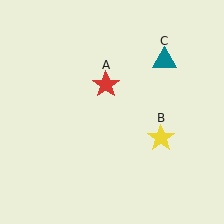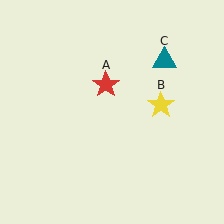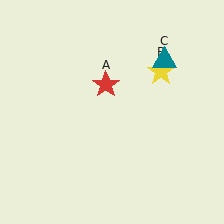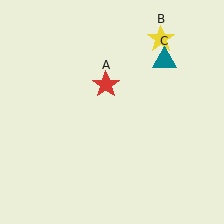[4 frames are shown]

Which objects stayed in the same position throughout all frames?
Red star (object A) and teal triangle (object C) remained stationary.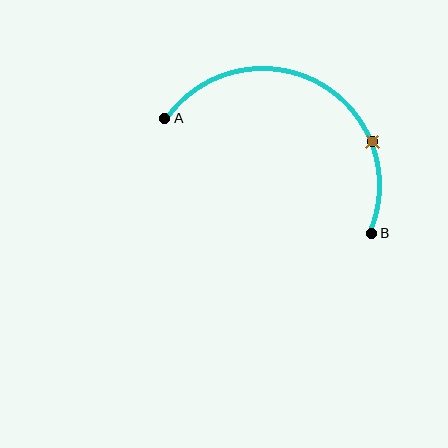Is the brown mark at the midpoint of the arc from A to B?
No. The brown mark lies on the arc but is closer to endpoint B. The arc midpoint would be at the point on the curve equidistant along the arc from both A and B.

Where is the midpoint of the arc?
The arc midpoint is the point on the curve farthest from the straight line joining A and B. It sits above that line.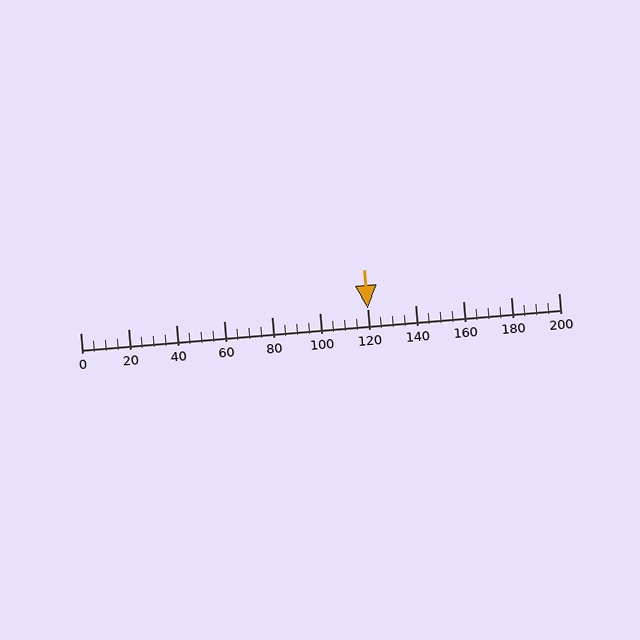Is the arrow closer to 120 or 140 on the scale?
The arrow is closer to 120.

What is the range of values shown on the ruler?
The ruler shows values from 0 to 200.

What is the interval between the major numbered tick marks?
The major tick marks are spaced 20 units apart.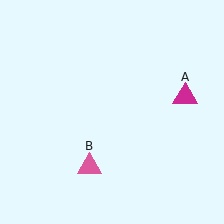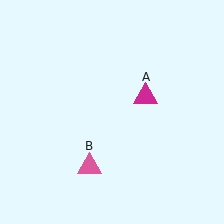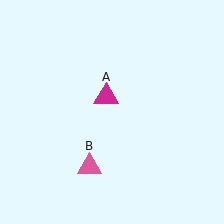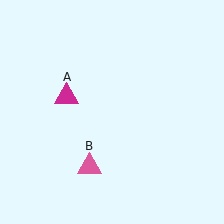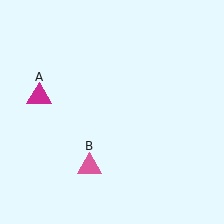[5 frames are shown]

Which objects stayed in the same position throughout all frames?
Pink triangle (object B) remained stationary.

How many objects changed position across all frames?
1 object changed position: magenta triangle (object A).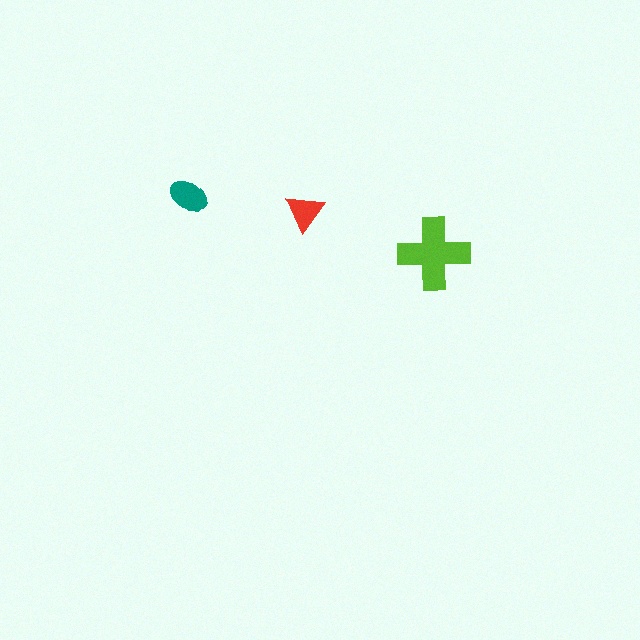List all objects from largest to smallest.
The lime cross, the teal ellipse, the red triangle.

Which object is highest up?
The teal ellipse is topmost.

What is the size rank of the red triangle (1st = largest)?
3rd.